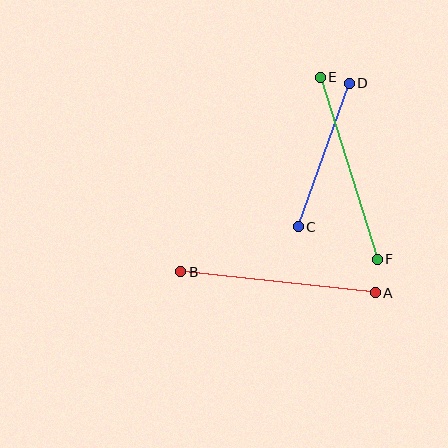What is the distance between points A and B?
The distance is approximately 196 pixels.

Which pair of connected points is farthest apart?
Points A and B are farthest apart.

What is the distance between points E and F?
The distance is approximately 191 pixels.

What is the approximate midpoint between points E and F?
The midpoint is at approximately (349, 168) pixels.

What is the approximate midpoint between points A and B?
The midpoint is at approximately (278, 282) pixels.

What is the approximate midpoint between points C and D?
The midpoint is at approximately (324, 155) pixels.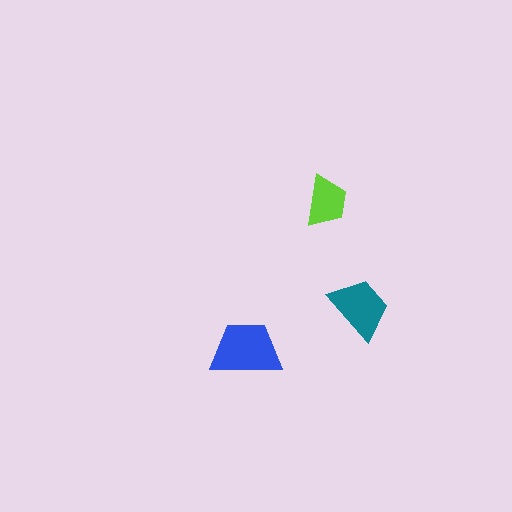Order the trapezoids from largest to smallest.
the blue one, the teal one, the lime one.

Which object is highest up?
The lime trapezoid is topmost.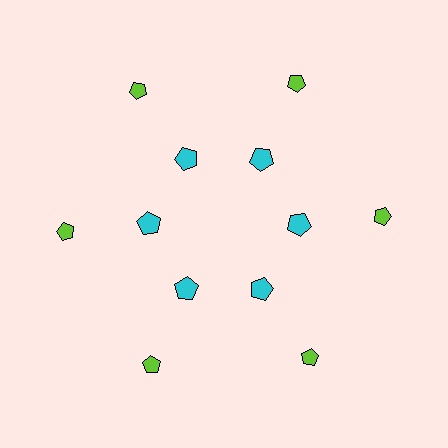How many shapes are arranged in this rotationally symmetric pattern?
There are 12 shapes, arranged in 6 groups of 2.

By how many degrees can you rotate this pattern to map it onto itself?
The pattern maps onto itself every 60 degrees of rotation.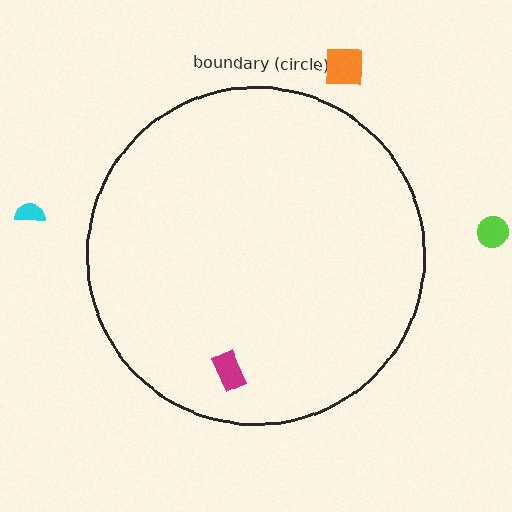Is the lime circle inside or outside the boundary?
Outside.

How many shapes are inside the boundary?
1 inside, 3 outside.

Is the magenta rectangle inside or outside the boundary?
Inside.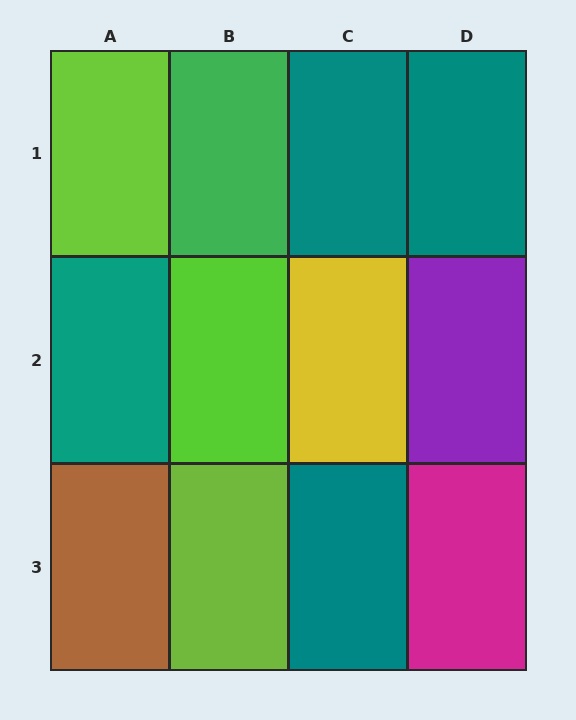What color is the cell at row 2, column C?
Yellow.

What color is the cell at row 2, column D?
Purple.